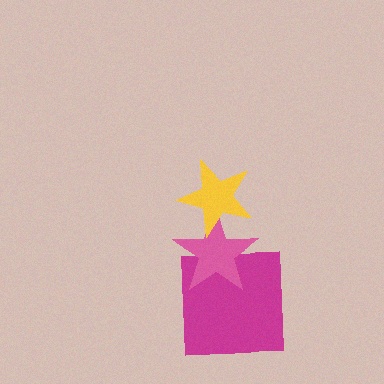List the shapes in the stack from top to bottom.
From top to bottom: the yellow star, the pink star, the magenta square.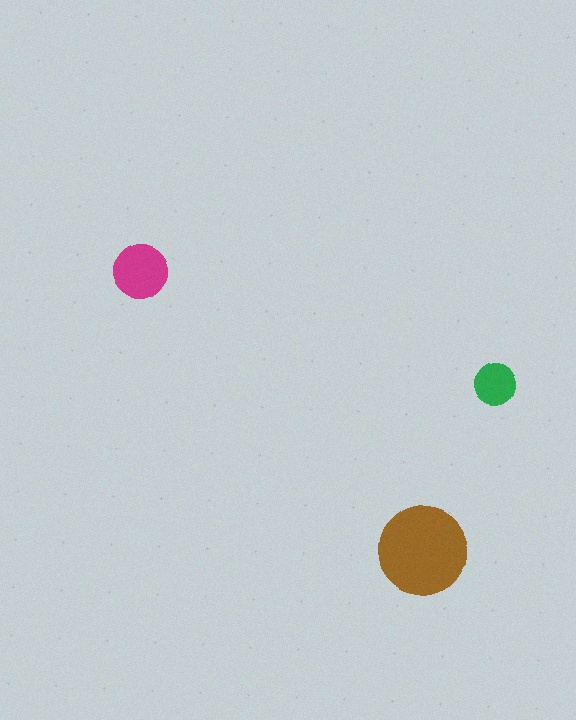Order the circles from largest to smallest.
the brown one, the magenta one, the green one.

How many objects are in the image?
There are 3 objects in the image.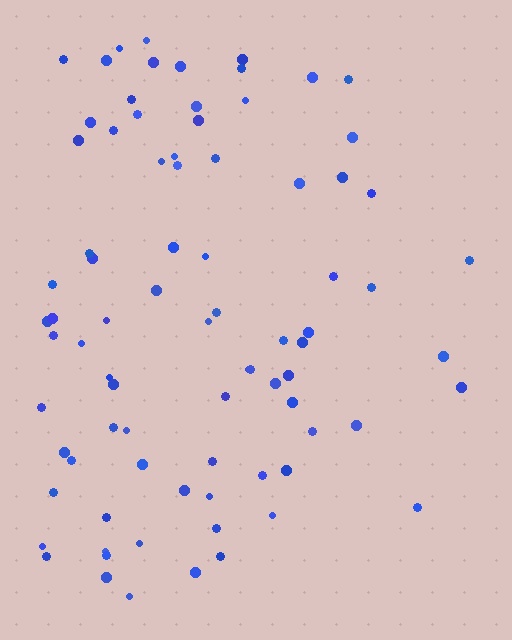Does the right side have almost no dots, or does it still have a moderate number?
Still a moderate number, just noticeably fewer than the left.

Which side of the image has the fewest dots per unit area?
The right.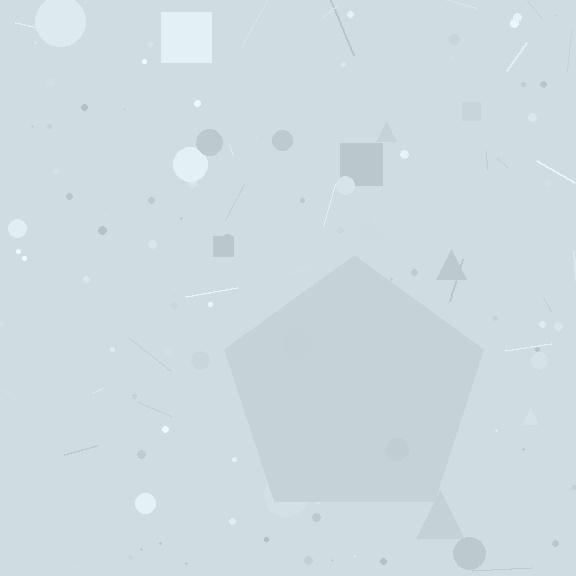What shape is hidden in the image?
A pentagon is hidden in the image.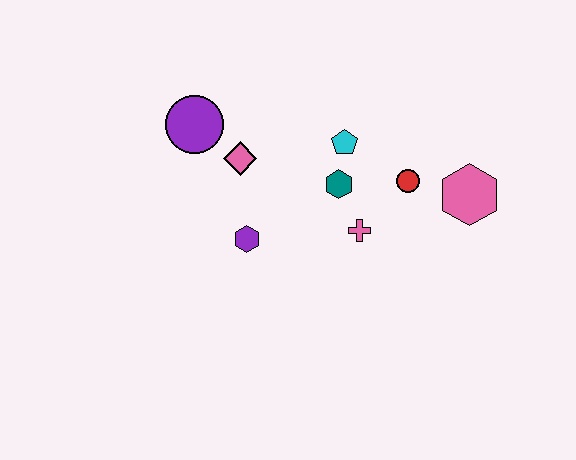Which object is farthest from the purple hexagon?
The pink hexagon is farthest from the purple hexagon.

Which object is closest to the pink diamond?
The purple circle is closest to the pink diamond.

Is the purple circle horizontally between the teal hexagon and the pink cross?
No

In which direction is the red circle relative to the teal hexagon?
The red circle is to the right of the teal hexagon.